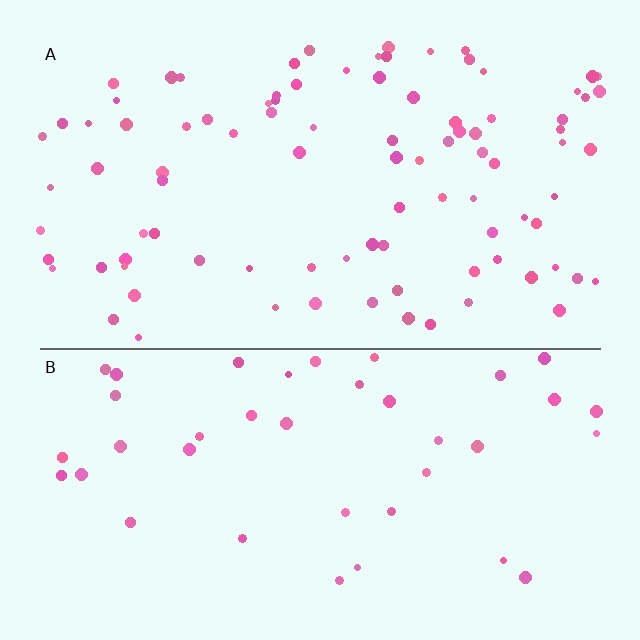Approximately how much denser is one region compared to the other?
Approximately 2.2× — region A over region B.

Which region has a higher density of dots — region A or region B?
A (the top).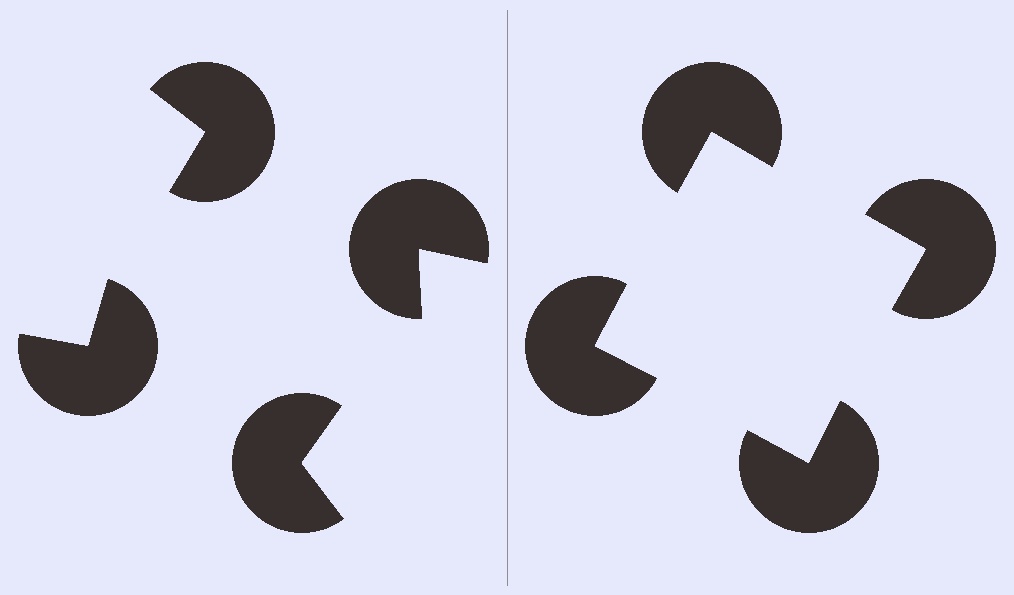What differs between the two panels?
The pac-man discs are positioned identically on both sides; only the wedge orientations differ. On the right they align to a square; on the left they are misaligned.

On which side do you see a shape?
An illusory square appears on the right side. On the left side the wedge cuts are rotated, so no coherent shape forms.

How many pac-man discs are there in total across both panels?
8 — 4 on each side.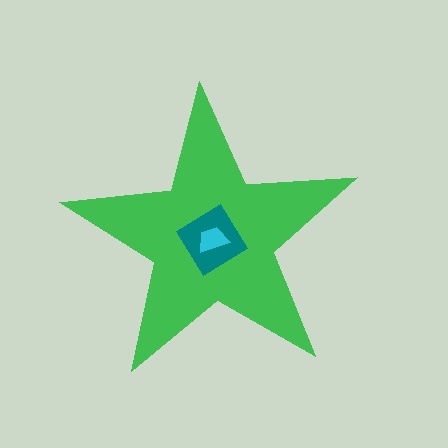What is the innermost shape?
The cyan trapezoid.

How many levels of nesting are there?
3.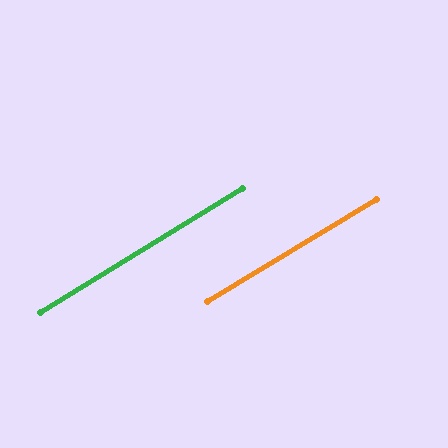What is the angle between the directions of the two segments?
Approximately 0 degrees.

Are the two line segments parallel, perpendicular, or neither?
Parallel — their directions differ by only 0.5°.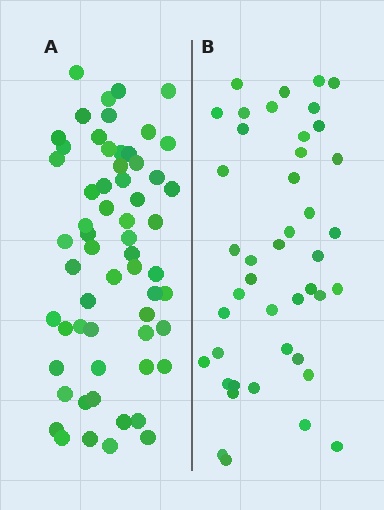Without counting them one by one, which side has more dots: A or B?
Region A (the left region) has more dots.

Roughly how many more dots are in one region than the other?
Region A has approximately 15 more dots than region B.